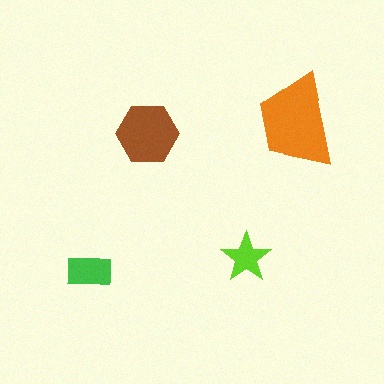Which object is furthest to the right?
The orange trapezoid is rightmost.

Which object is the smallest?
The lime star.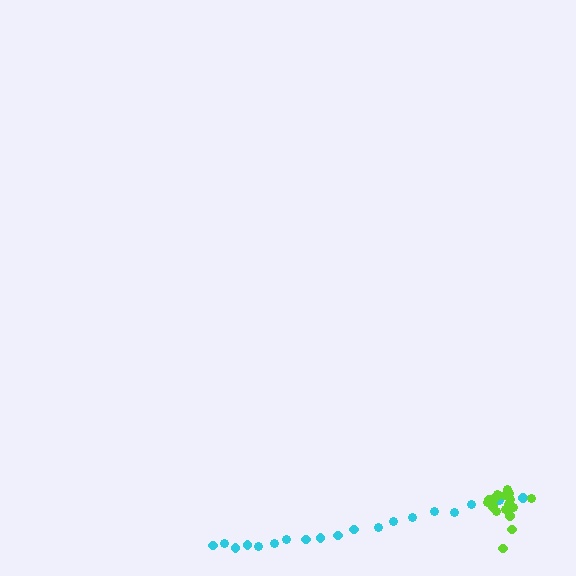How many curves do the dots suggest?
There are 2 distinct paths.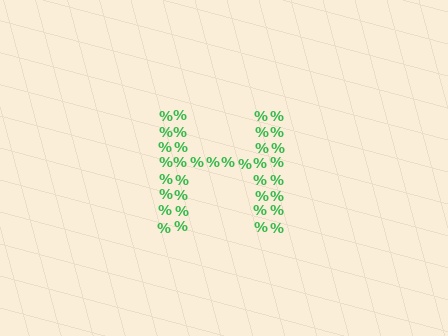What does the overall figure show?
The overall figure shows the letter H.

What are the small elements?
The small elements are percent signs.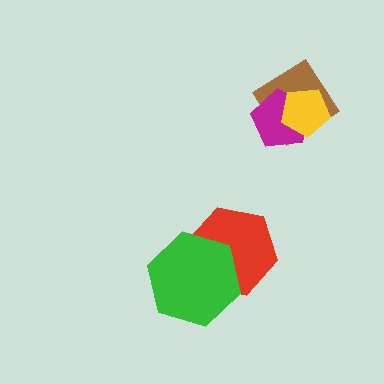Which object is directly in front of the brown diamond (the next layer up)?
The magenta pentagon is directly in front of the brown diamond.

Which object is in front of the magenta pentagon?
The yellow pentagon is in front of the magenta pentagon.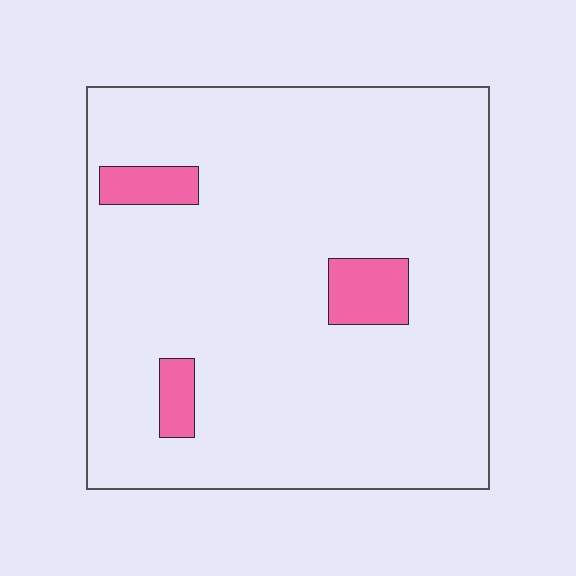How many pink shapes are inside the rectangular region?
3.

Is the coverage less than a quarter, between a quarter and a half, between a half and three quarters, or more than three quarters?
Less than a quarter.